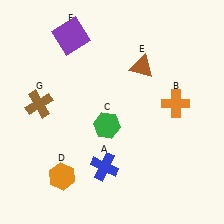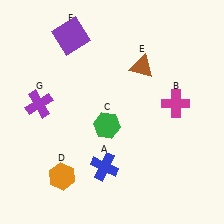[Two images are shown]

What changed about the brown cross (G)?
In Image 1, G is brown. In Image 2, it changed to purple.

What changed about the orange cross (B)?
In Image 1, B is orange. In Image 2, it changed to magenta.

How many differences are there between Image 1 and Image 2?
There are 2 differences between the two images.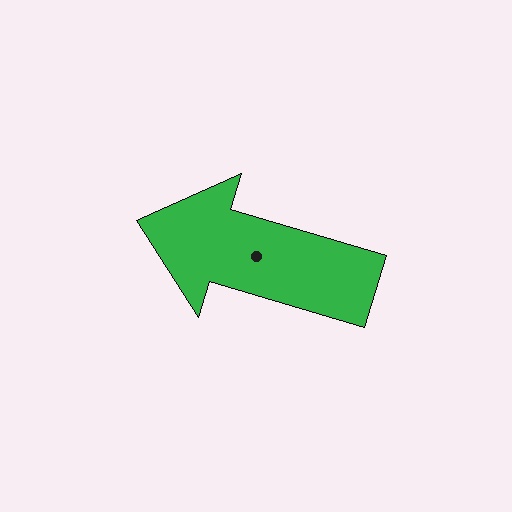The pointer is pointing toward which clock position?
Roughly 10 o'clock.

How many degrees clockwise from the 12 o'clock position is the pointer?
Approximately 287 degrees.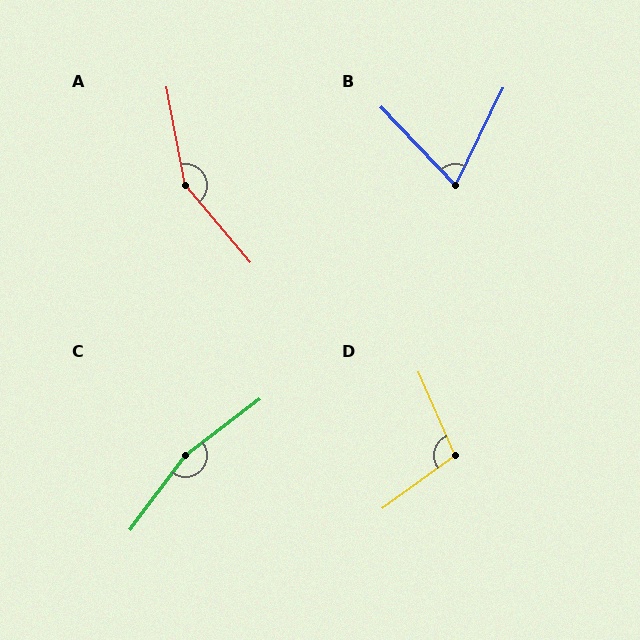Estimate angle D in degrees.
Approximately 102 degrees.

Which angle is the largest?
C, at approximately 164 degrees.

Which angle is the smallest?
B, at approximately 70 degrees.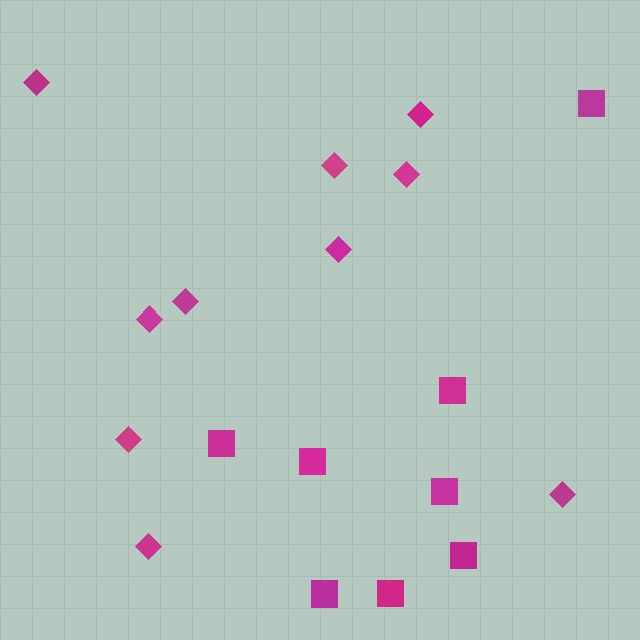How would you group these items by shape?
There are 2 groups: one group of squares (8) and one group of diamonds (10).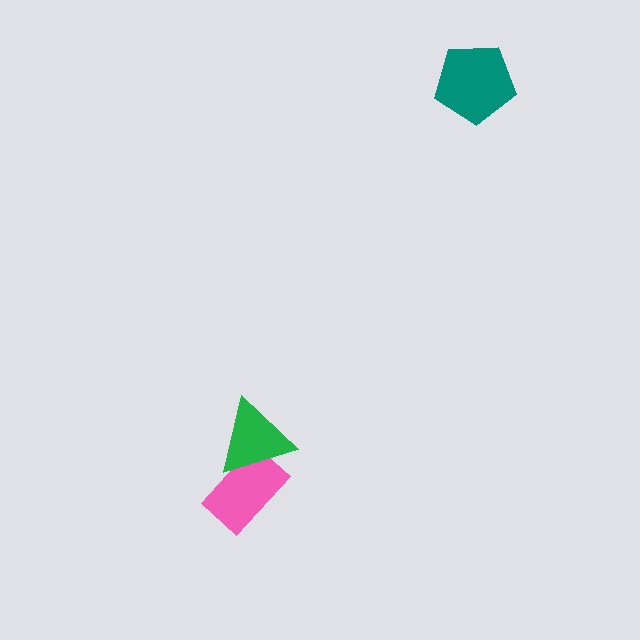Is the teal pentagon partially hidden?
No, no other shape covers it.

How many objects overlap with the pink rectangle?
1 object overlaps with the pink rectangle.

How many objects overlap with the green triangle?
1 object overlaps with the green triangle.